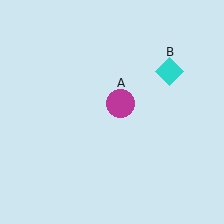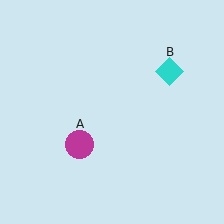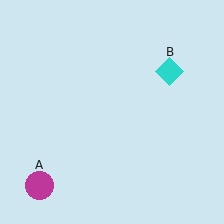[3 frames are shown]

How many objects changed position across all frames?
1 object changed position: magenta circle (object A).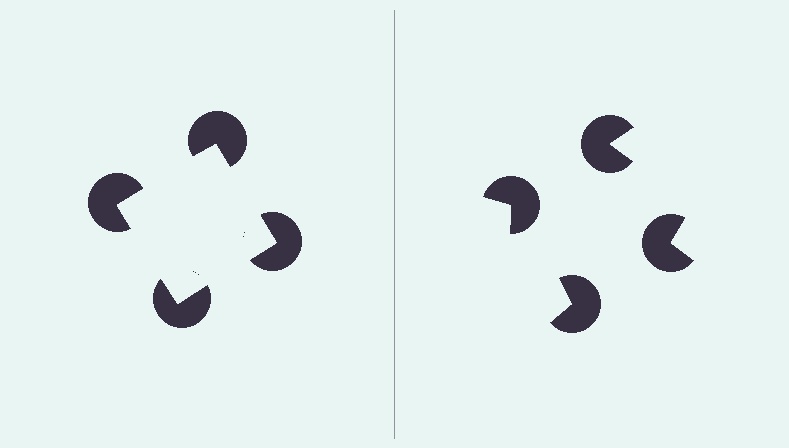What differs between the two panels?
The pac-man discs are positioned identically on both sides; only the wedge orientations differ. On the left they align to a square; on the right they are misaligned.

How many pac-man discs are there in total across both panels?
8 — 4 on each side.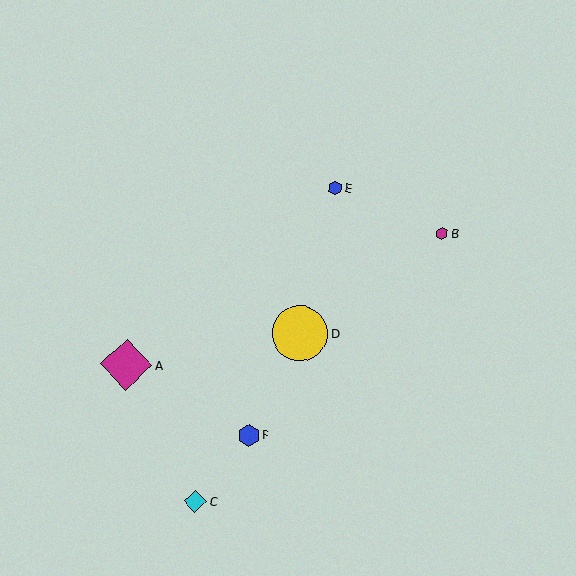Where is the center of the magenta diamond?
The center of the magenta diamond is at (126, 365).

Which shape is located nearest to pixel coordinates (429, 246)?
The magenta hexagon (labeled B) at (442, 234) is nearest to that location.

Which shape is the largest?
The yellow circle (labeled D) is the largest.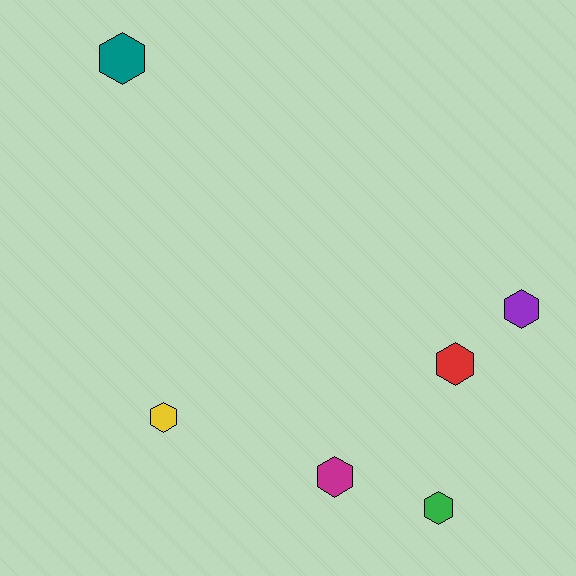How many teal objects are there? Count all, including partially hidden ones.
There is 1 teal object.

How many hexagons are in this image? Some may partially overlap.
There are 6 hexagons.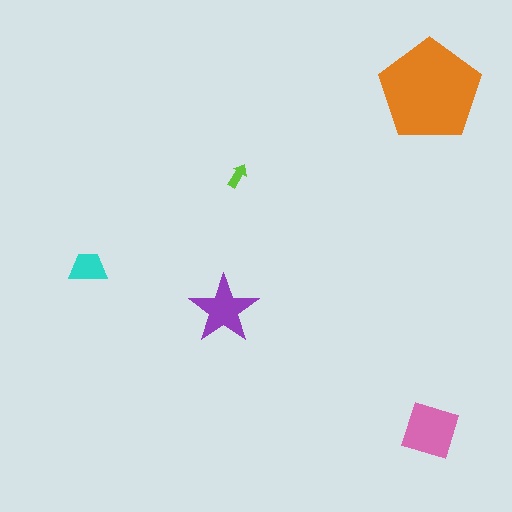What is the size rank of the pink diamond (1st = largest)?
2nd.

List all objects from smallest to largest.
The lime arrow, the cyan trapezoid, the purple star, the pink diamond, the orange pentagon.